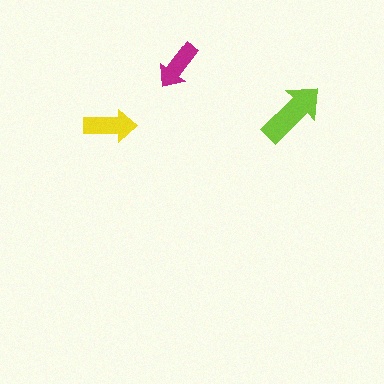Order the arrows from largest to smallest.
the lime one, the yellow one, the magenta one.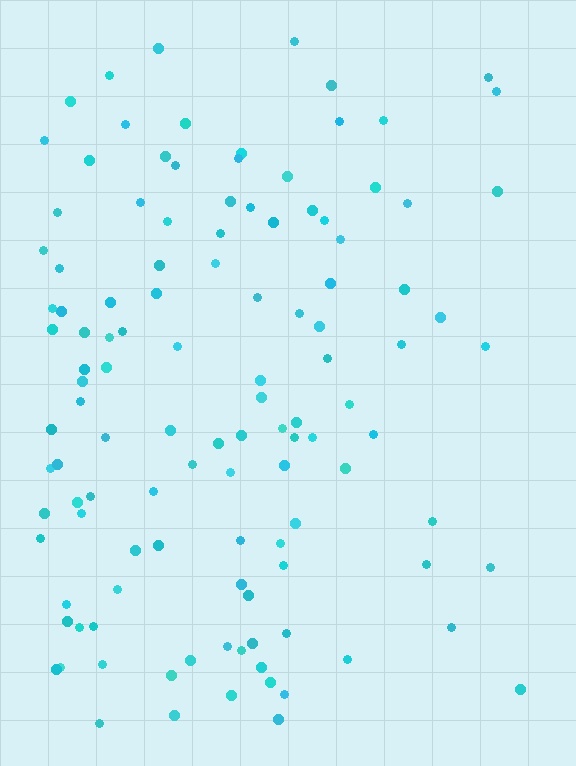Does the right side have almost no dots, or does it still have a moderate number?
Still a moderate number, just noticeably fewer than the left.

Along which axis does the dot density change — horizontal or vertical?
Horizontal.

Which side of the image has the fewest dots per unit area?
The right.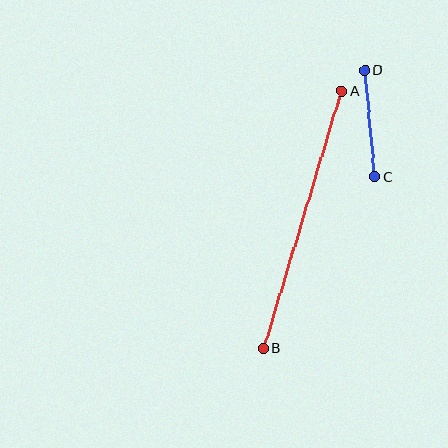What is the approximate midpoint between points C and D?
The midpoint is at approximately (370, 123) pixels.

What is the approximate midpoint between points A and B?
The midpoint is at approximately (303, 220) pixels.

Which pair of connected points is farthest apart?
Points A and B are farthest apart.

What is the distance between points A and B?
The distance is approximately 269 pixels.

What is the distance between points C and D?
The distance is approximately 107 pixels.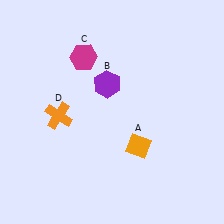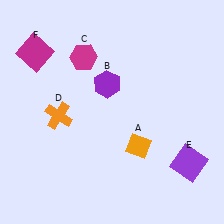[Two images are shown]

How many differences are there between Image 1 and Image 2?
There are 2 differences between the two images.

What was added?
A purple square (E), a magenta square (F) were added in Image 2.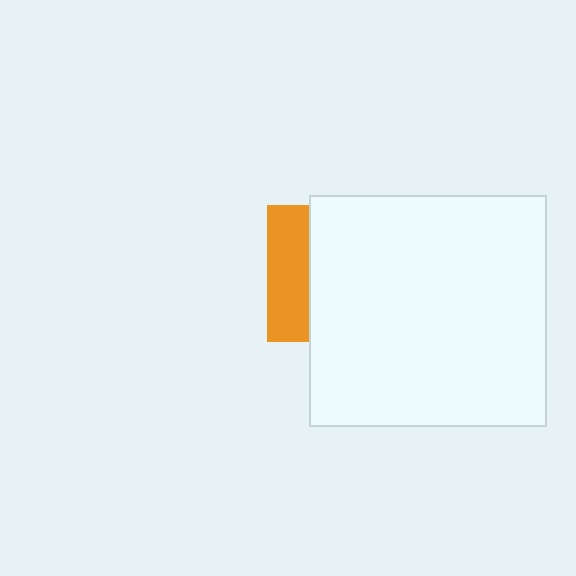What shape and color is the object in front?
The object in front is a white rectangle.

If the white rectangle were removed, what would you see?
You would see the complete orange square.